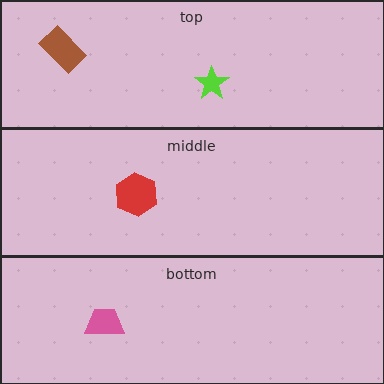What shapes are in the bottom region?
The pink trapezoid.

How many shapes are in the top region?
2.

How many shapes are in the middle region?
1.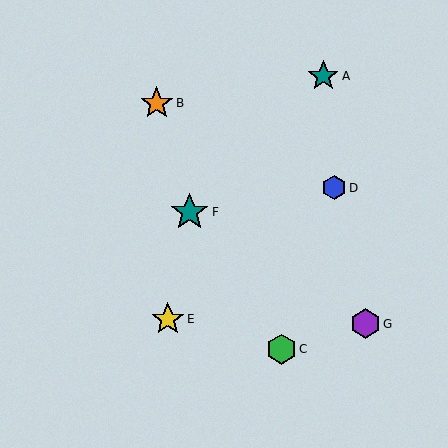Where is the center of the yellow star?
The center of the yellow star is at (168, 319).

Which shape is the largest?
The teal star (labeled F) is the largest.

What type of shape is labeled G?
Shape G is a purple hexagon.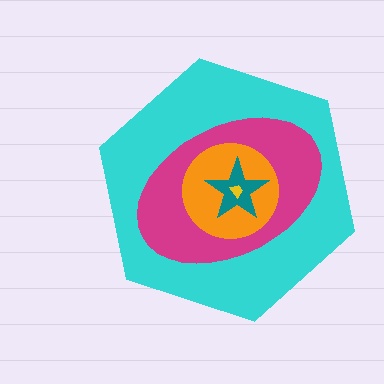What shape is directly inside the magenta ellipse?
The orange circle.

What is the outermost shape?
The cyan hexagon.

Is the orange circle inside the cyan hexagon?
Yes.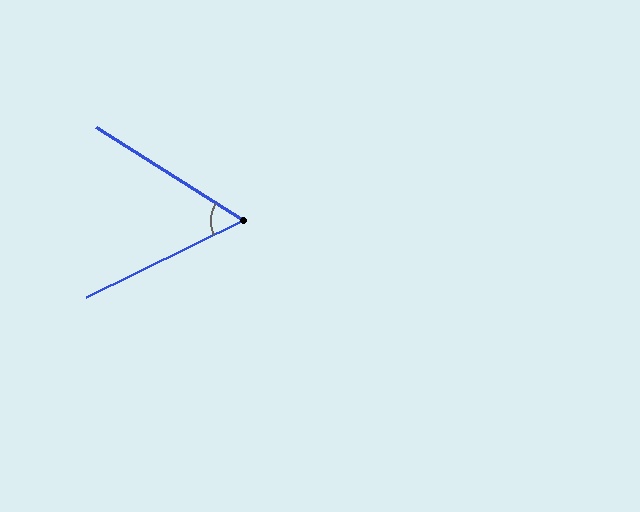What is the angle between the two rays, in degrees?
Approximately 58 degrees.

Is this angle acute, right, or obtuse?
It is acute.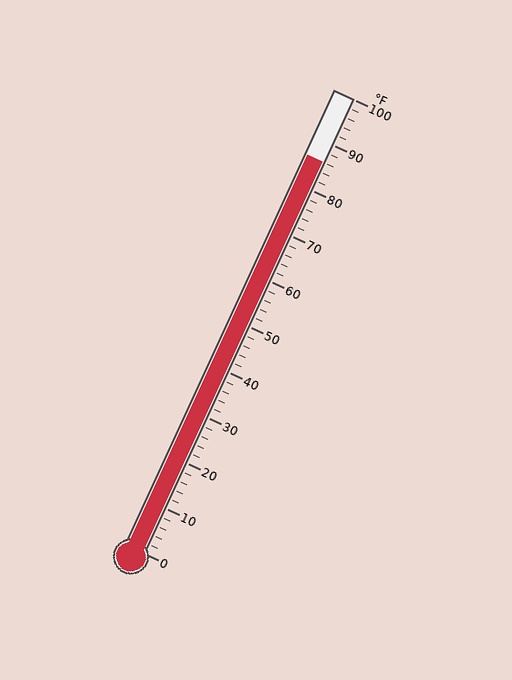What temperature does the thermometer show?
The thermometer shows approximately 86°F.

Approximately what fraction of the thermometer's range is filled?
The thermometer is filled to approximately 85% of its range.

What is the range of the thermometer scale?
The thermometer scale ranges from 0°F to 100°F.